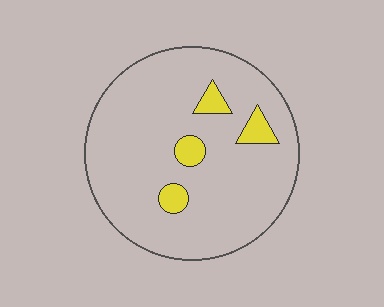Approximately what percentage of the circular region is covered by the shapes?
Approximately 10%.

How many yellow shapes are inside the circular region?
4.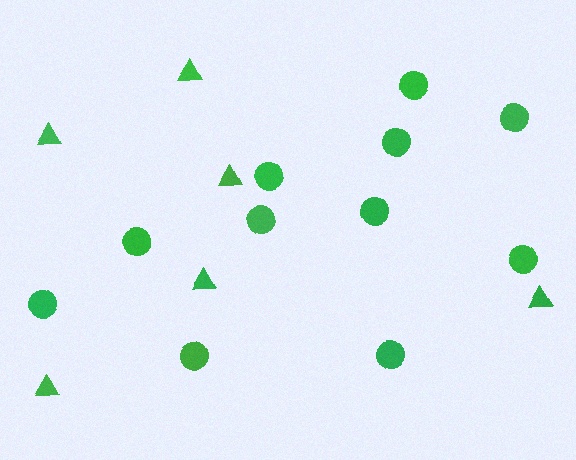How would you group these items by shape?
There are 2 groups: one group of triangles (6) and one group of circles (11).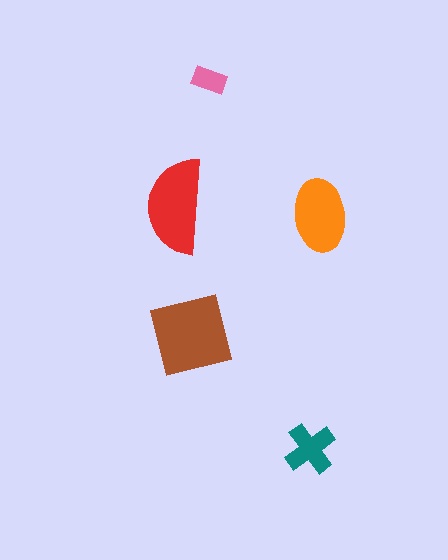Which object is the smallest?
The pink rectangle.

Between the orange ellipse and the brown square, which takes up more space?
The brown square.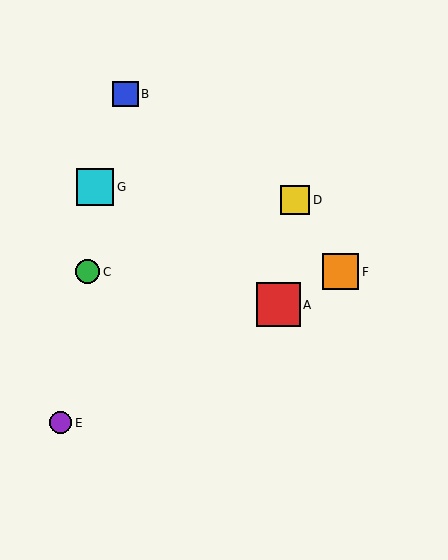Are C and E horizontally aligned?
No, C is at y≈272 and E is at y≈423.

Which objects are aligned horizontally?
Objects C, F are aligned horizontally.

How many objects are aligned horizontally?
2 objects (C, F) are aligned horizontally.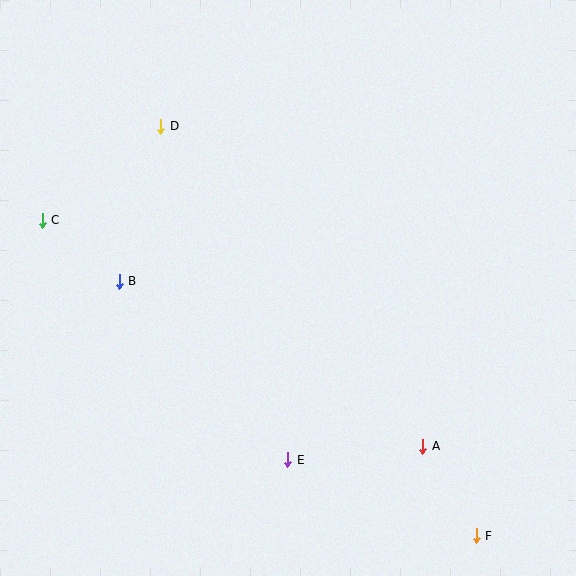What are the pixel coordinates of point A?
Point A is at (423, 446).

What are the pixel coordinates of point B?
Point B is at (119, 281).